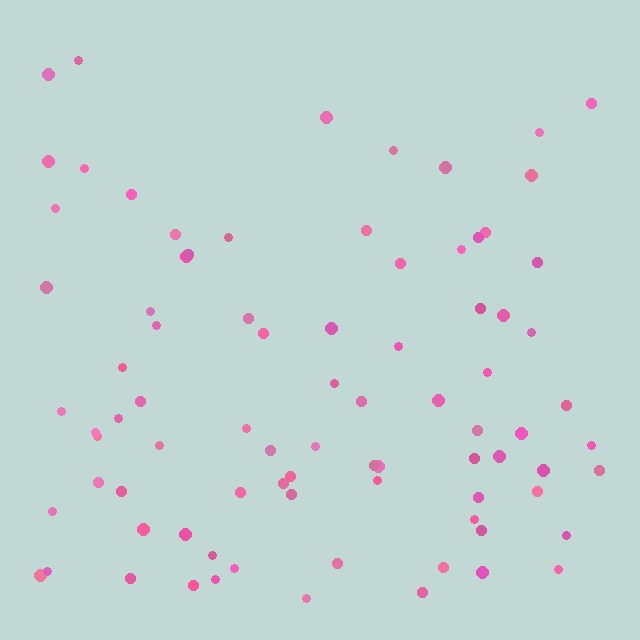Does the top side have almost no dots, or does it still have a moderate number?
Still a moderate number, just noticeably fewer than the bottom.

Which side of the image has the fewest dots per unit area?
The top.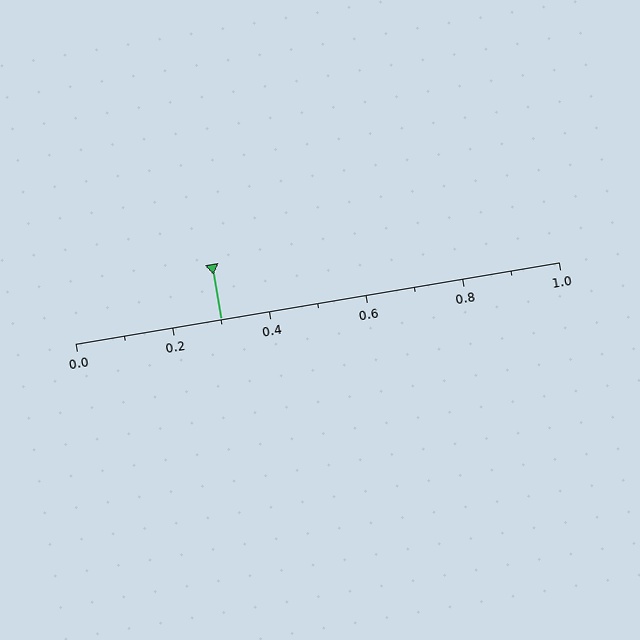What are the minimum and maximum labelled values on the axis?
The axis runs from 0.0 to 1.0.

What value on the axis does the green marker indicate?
The marker indicates approximately 0.3.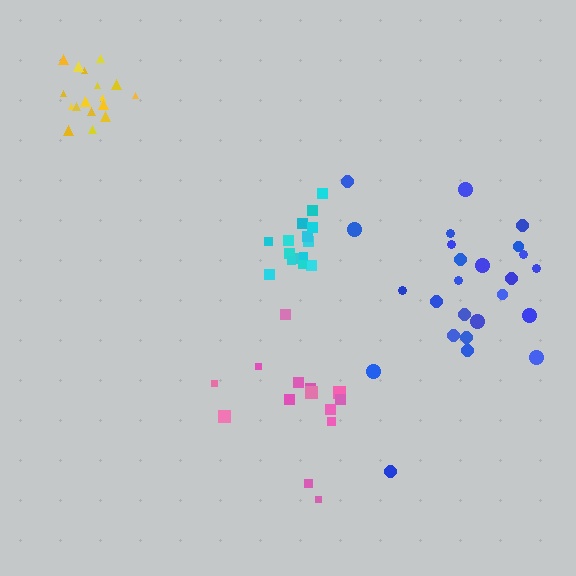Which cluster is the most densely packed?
Yellow.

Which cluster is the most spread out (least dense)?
Blue.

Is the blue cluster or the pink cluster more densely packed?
Pink.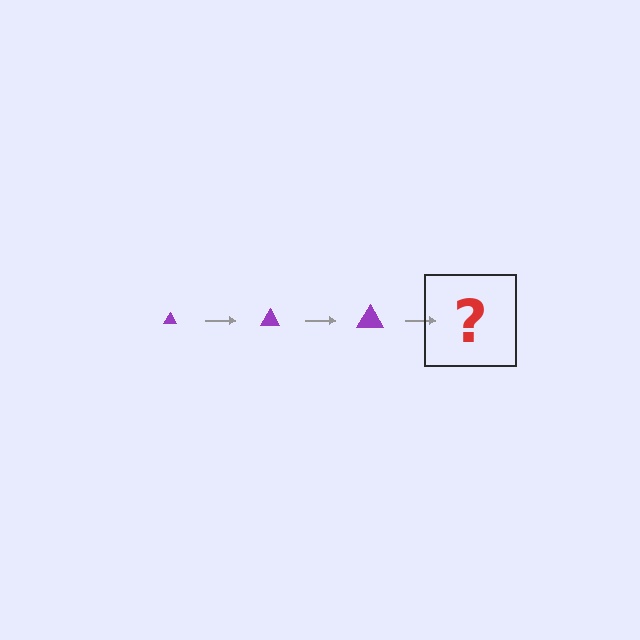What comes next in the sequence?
The next element should be a purple triangle, larger than the previous one.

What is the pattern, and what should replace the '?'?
The pattern is that the triangle gets progressively larger each step. The '?' should be a purple triangle, larger than the previous one.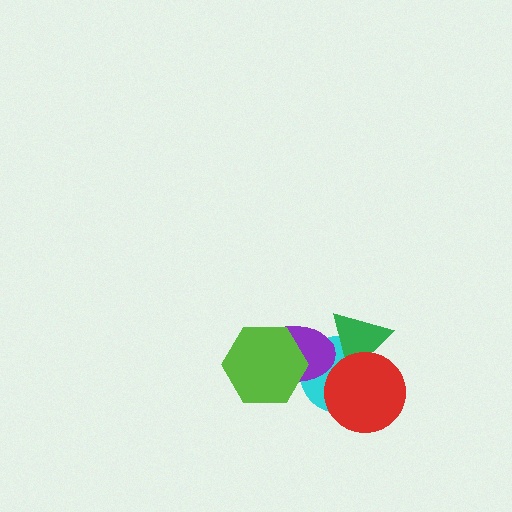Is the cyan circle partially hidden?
Yes, it is partially covered by another shape.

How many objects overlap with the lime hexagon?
1 object overlaps with the lime hexagon.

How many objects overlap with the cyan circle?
3 objects overlap with the cyan circle.